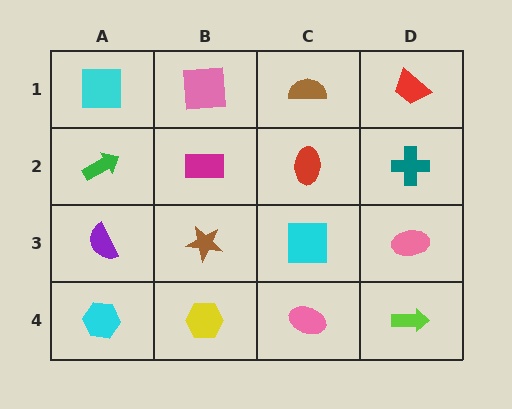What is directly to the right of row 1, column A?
A pink square.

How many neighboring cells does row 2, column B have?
4.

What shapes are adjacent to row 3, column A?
A green arrow (row 2, column A), a cyan hexagon (row 4, column A), a brown star (row 3, column B).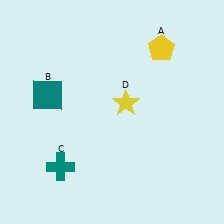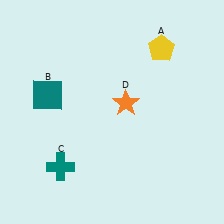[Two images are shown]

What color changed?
The star (D) changed from yellow in Image 1 to orange in Image 2.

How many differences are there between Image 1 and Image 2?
There is 1 difference between the two images.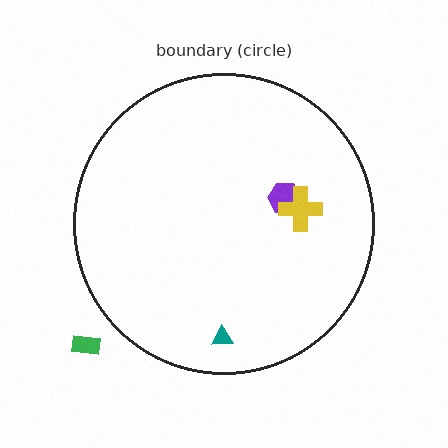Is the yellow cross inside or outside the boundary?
Inside.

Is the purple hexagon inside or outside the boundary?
Inside.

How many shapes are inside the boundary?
3 inside, 1 outside.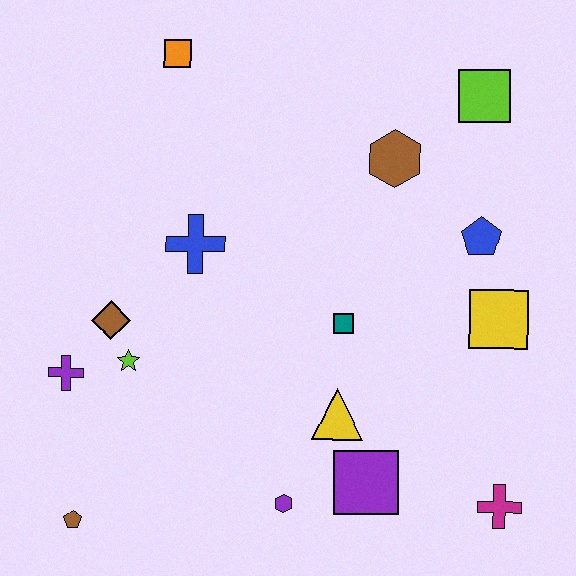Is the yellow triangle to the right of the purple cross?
Yes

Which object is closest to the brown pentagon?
The purple cross is closest to the brown pentagon.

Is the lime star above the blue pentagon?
No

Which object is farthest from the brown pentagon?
The lime square is farthest from the brown pentagon.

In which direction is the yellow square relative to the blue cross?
The yellow square is to the right of the blue cross.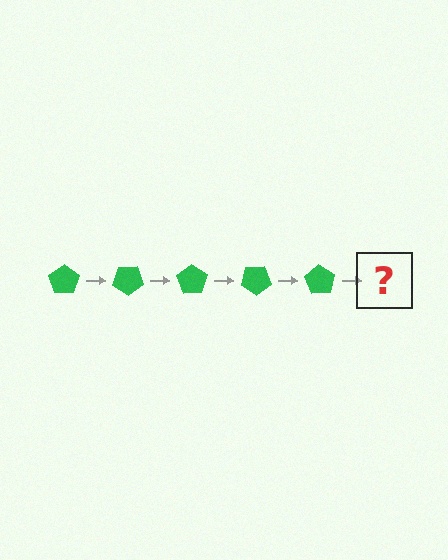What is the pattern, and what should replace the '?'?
The pattern is that the pentagon rotates 35 degrees each step. The '?' should be a green pentagon rotated 175 degrees.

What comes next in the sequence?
The next element should be a green pentagon rotated 175 degrees.